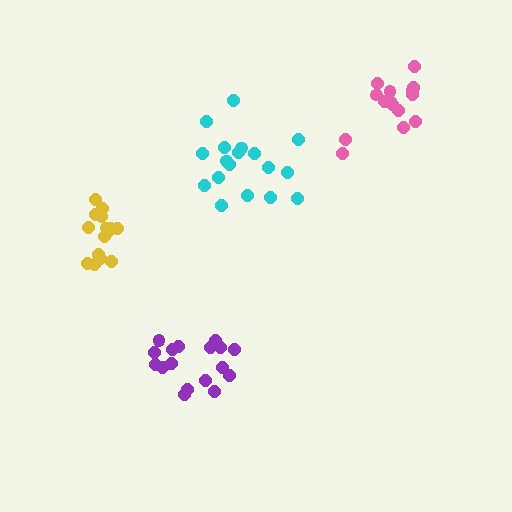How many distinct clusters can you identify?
There are 4 distinct clusters.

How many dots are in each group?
Group 1: 18 dots, Group 2: 17 dots, Group 3: 15 dots, Group 4: 15 dots (65 total).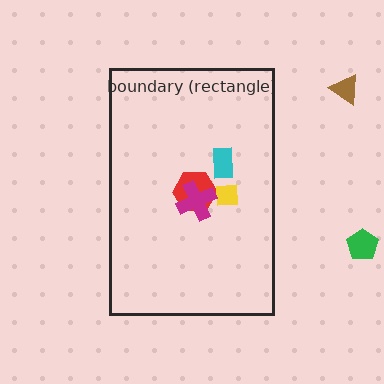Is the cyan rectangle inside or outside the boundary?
Inside.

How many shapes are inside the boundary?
4 inside, 2 outside.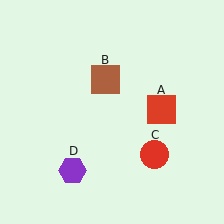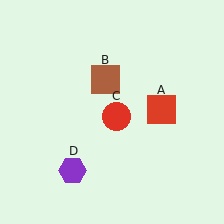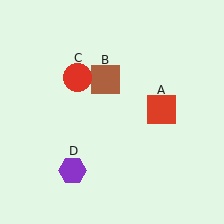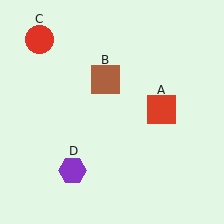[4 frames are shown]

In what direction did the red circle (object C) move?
The red circle (object C) moved up and to the left.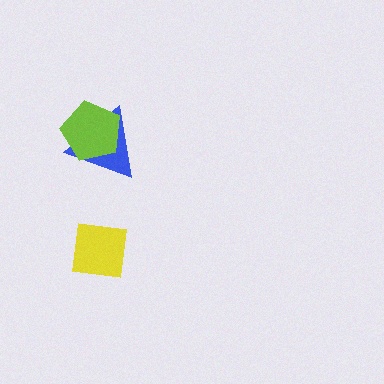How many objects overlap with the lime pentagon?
1 object overlaps with the lime pentagon.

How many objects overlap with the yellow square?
0 objects overlap with the yellow square.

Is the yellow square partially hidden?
No, no other shape covers it.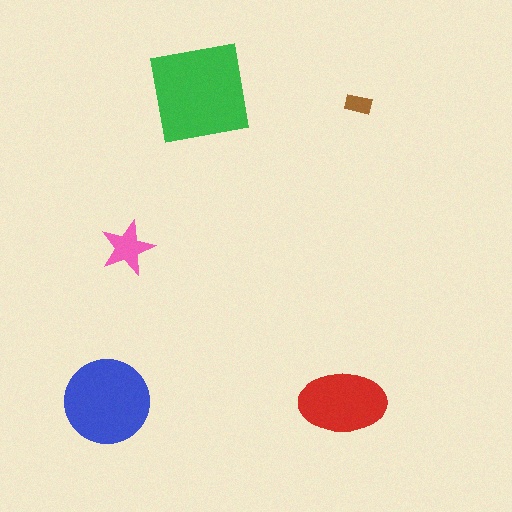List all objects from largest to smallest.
The green square, the blue circle, the red ellipse, the pink star, the brown rectangle.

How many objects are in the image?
There are 5 objects in the image.